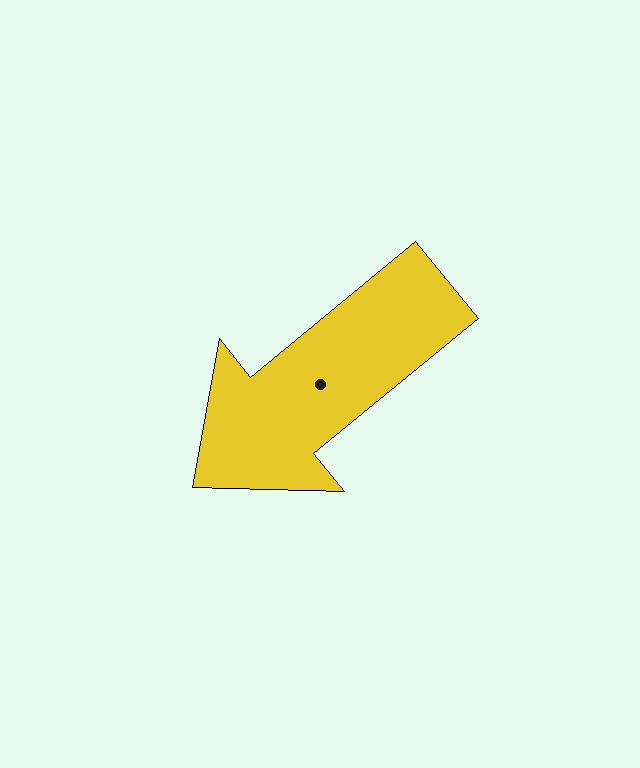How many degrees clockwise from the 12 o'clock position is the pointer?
Approximately 231 degrees.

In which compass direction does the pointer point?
Southwest.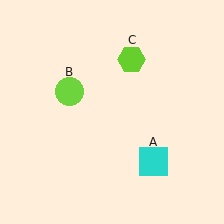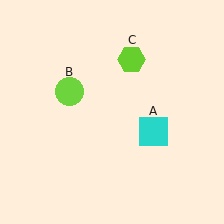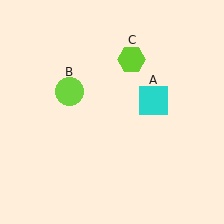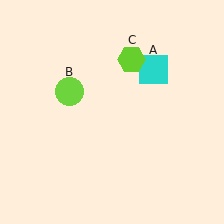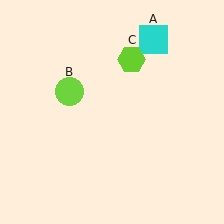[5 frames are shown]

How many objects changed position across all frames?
1 object changed position: cyan square (object A).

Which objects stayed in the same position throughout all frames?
Lime circle (object B) and lime hexagon (object C) remained stationary.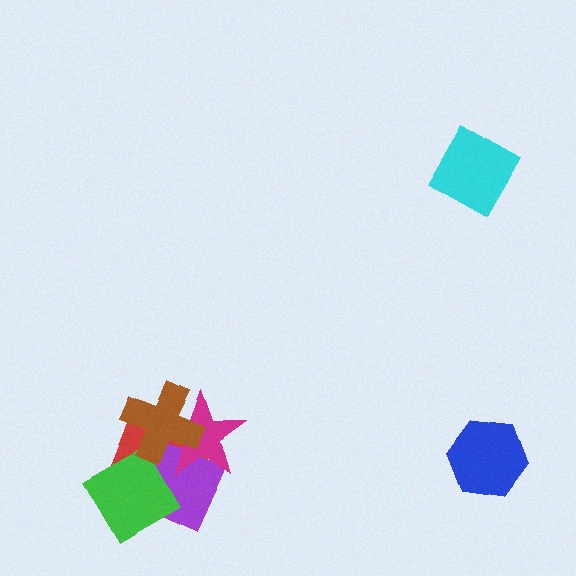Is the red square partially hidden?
Yes, it is partially covered by another shape.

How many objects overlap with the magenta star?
3 objects overlap with the magenta star.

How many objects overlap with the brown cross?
3 objects overlap with the brown cross.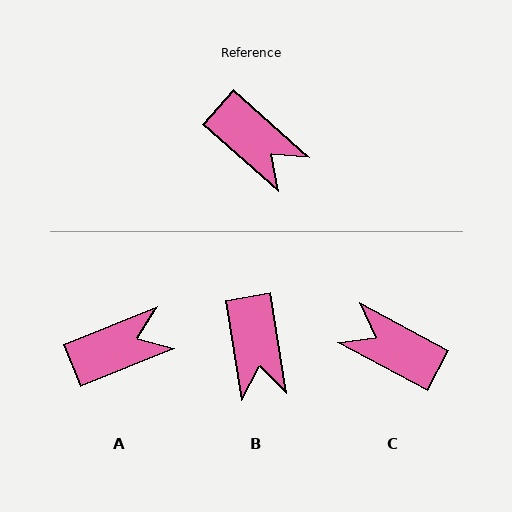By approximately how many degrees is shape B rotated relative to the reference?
Approximately 39 degrees clockwise.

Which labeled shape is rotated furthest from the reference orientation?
C, about 167 degrees away.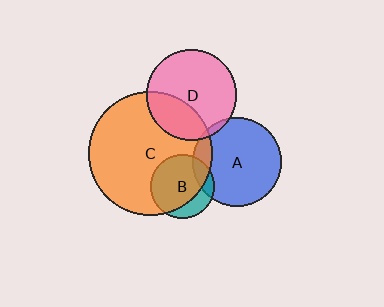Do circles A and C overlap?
Yes.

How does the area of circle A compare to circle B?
Approximately 1.9 times.